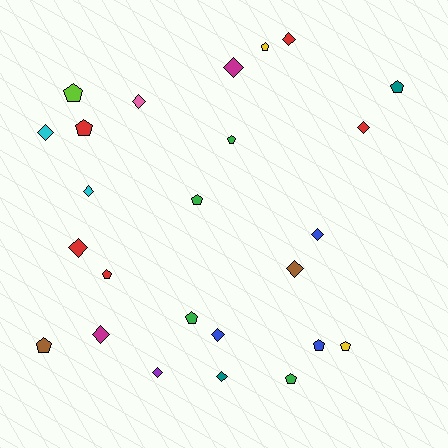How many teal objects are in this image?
There are 2 teal objects.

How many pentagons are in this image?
There are 12 pentagons.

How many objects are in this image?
There are 25 objects.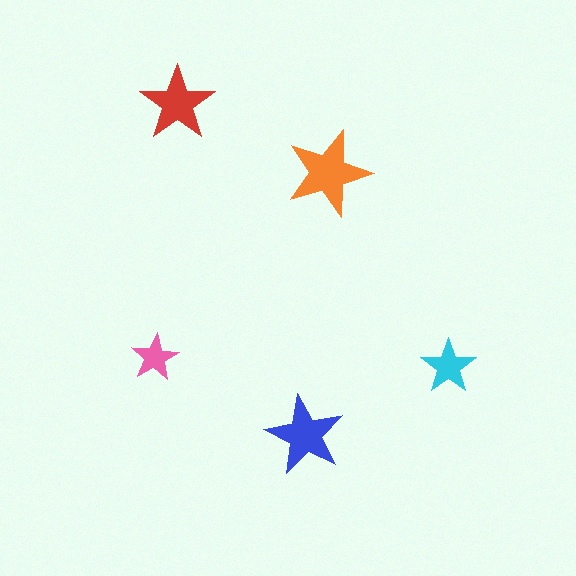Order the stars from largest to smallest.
the orange one, the blue one, the red one, the cyan one, the pink one.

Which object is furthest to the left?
The pink star is leftmost.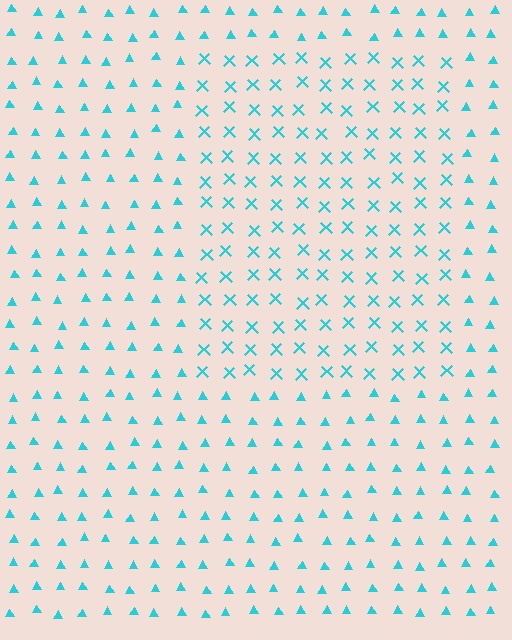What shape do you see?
I see a rectangle.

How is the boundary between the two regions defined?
The boundary is defined by a change in element shape: X marks inside vs. triangles outside. All elements share the same color and spacing.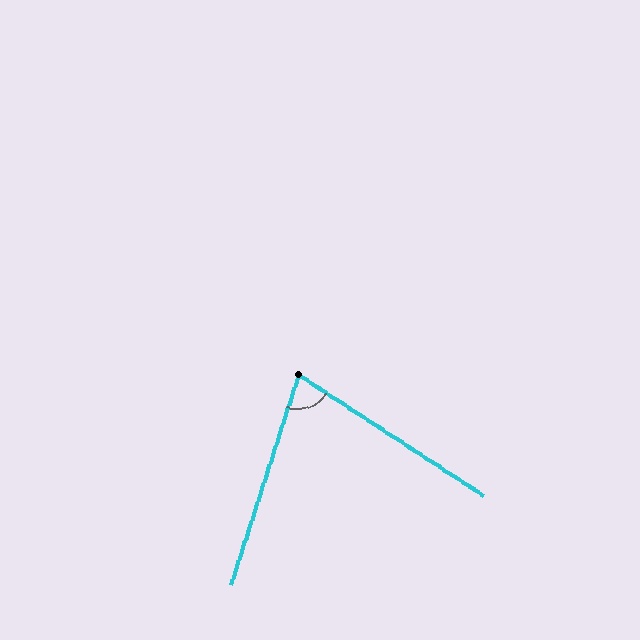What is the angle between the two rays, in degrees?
Approximately 75 degrees.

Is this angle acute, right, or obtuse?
It is acute.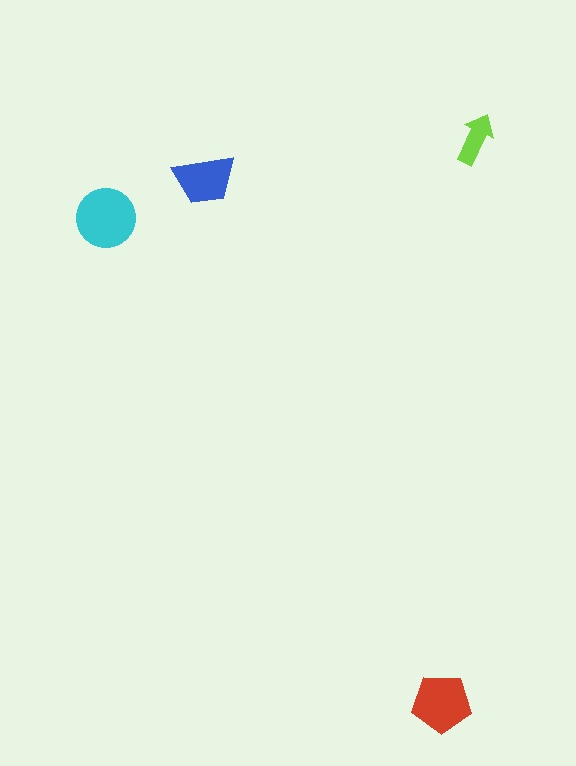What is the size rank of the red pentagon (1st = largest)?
2nd.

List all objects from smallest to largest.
The lime arrow, the blue trapezoid, the red pentagon, the cyan circle.